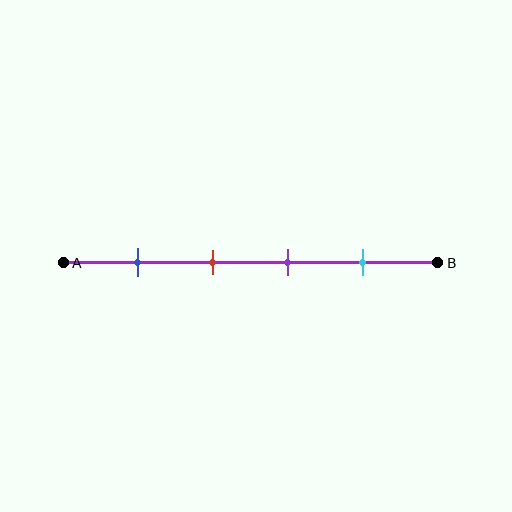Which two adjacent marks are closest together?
The red and purple marks are the closest adjacent pair.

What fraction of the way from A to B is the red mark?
The red mark is approximately 40% (0.4) of the way from A to B.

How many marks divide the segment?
There are 4 marks dividing the segment.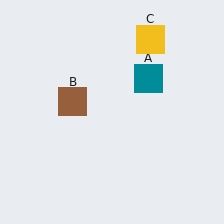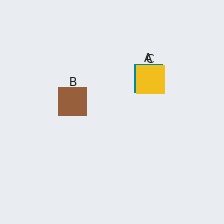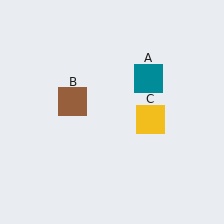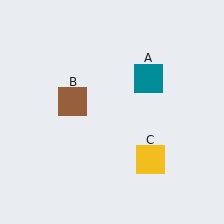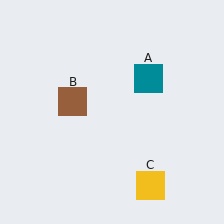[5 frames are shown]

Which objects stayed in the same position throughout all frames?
Teal square (object A) and brown square (object B) remained stationary.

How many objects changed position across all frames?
1 object changed position: yellow square (object C).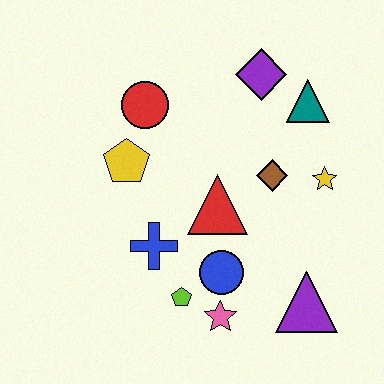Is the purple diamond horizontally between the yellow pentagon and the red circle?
No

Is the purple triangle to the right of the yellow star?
No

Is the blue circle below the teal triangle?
Yes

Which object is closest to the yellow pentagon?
The red circle is closest to the yellow pentagon.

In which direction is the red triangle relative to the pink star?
The red triangle is above the pink star.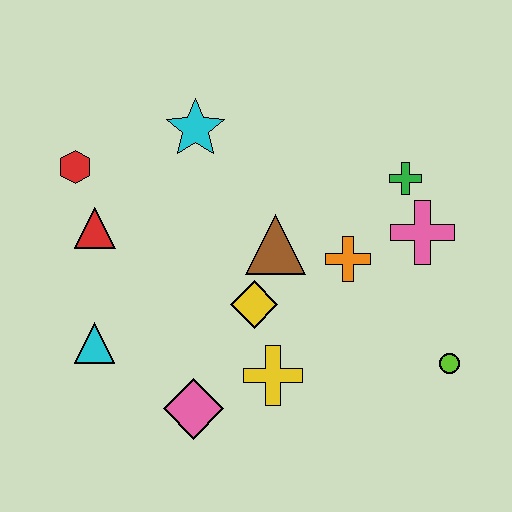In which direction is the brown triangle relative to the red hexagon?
The brown triangle is to the right of the red hexagon.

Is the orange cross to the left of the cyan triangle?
No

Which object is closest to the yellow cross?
The yellow diamond is closest to the yellow cross.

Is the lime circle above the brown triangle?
No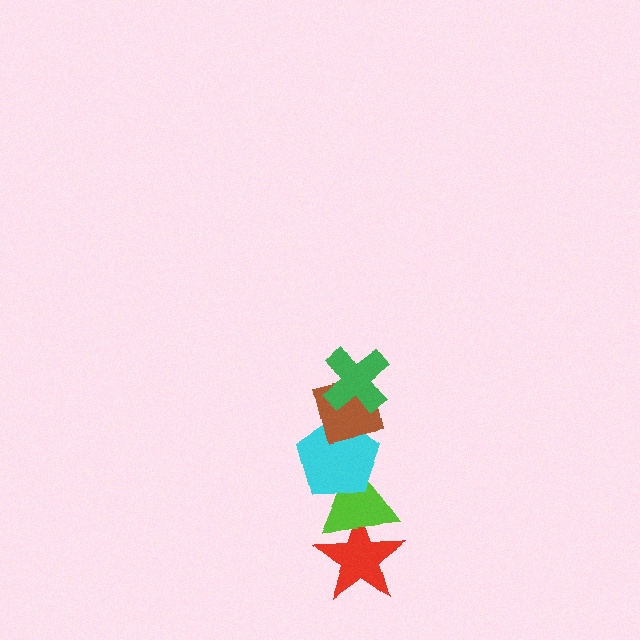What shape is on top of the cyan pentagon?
The brown square is on top of the cyan pentagon.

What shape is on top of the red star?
The lime triangle is on top of the red star.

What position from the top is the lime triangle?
The lime triangle is 4th from the top.